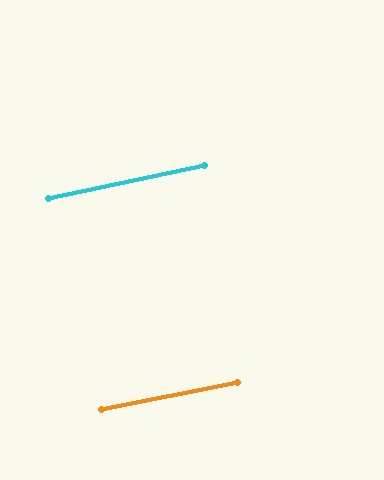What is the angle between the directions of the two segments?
Approximately 1 degree.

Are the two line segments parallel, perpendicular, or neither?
Parallel — their directions differ by only 0.6°.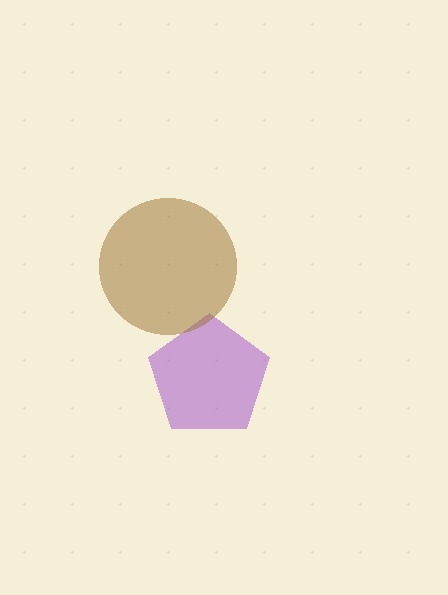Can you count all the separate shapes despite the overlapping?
Yes, there are 2 separate shapes.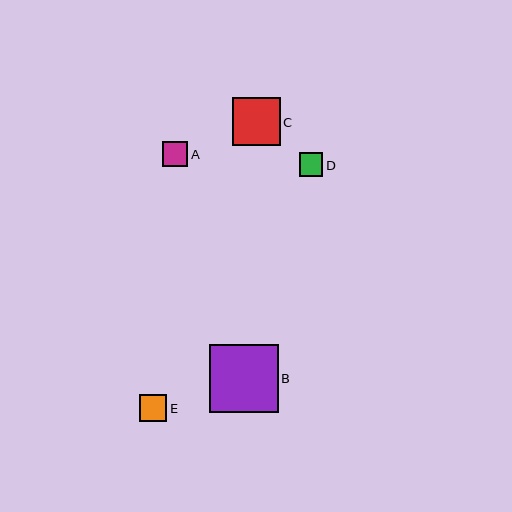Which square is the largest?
Square B is the largest with a size of approximately 69 pixels.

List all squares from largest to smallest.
From largest to smallest: B, C, E, A, D.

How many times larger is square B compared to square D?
Square B is approximately 2.9 times the size of square D.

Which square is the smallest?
Square D is the smallest with a size of approximately 24 pixels.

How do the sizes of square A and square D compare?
Square A and square D are approximately the same size.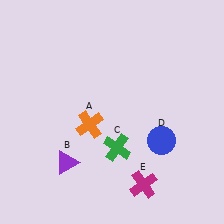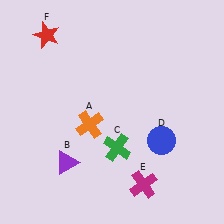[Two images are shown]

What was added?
A red star (F) was added in Image 2.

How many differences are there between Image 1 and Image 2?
There is 1 difference between the two images.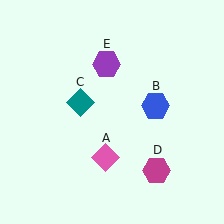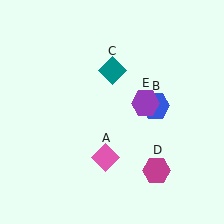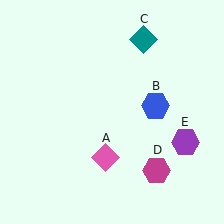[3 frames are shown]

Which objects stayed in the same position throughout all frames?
Pink diamond (object A) and blue hexagon (object B) and magenta hexagon (object D) remained stationary.